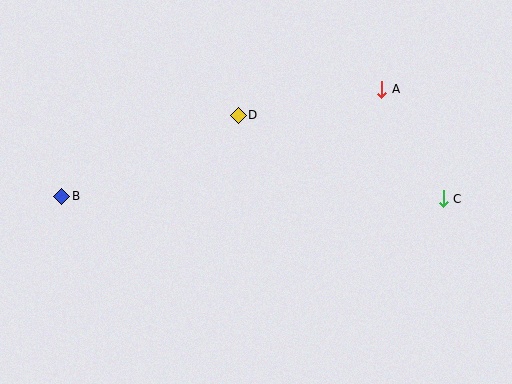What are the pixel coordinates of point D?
Point D is at (238, 115).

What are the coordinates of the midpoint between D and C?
The midpoint between D and C is at (341, 157).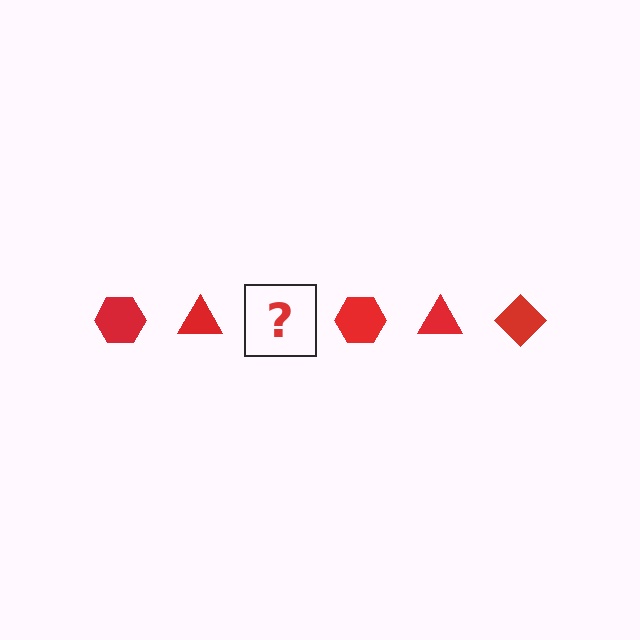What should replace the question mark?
The question mark should be replaced with a red diamond.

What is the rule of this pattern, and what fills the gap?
The rule is that the pattern cycles through hexagon, triangle, diamond shapes in red. The gap should be filled with a red diamond.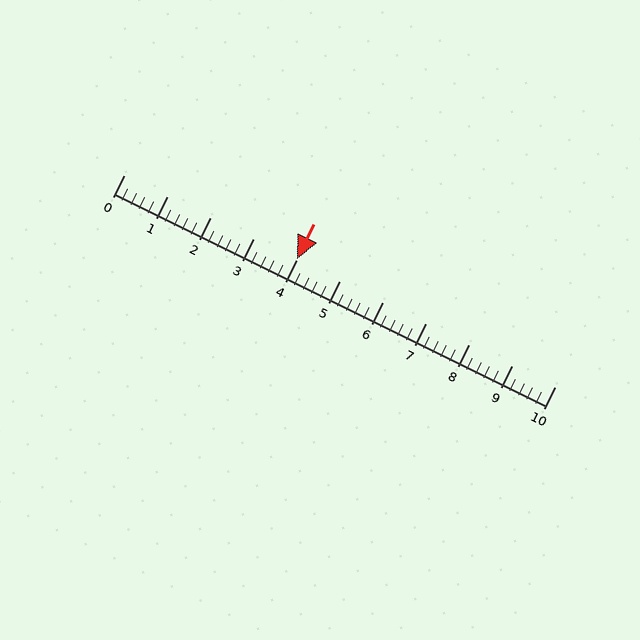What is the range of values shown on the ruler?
The ruler shows values from 0 to 10.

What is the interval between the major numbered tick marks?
The major tick marks are spaced 1 units apart.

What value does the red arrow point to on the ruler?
The red arrow points to approximately 4.0.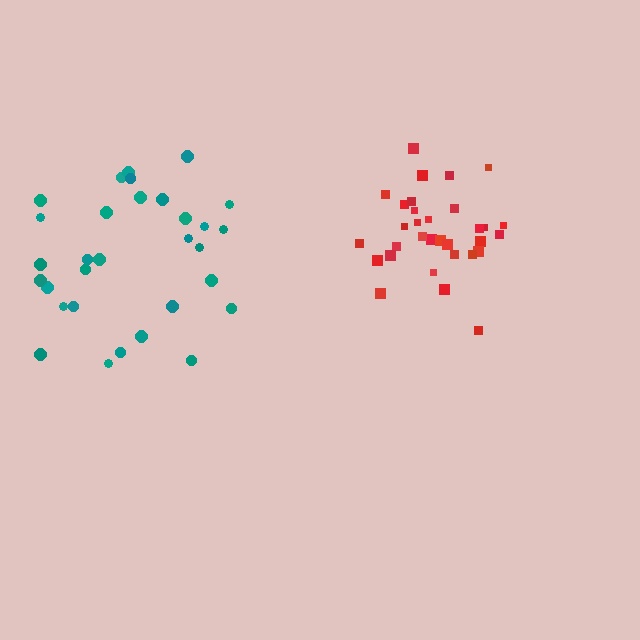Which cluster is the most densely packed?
Red.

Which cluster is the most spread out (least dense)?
Teal.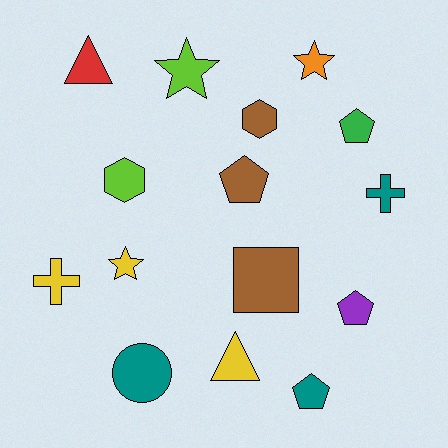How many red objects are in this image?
There is 1 red object.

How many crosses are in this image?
There are 2 crosses.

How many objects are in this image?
There are 15 objects.